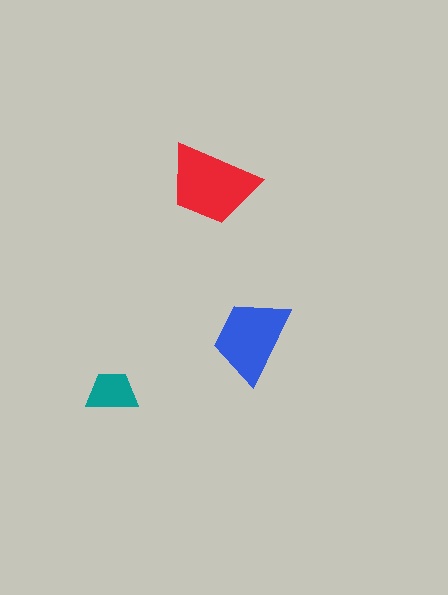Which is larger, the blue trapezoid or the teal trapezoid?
The blue one.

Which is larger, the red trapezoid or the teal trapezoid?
The red one.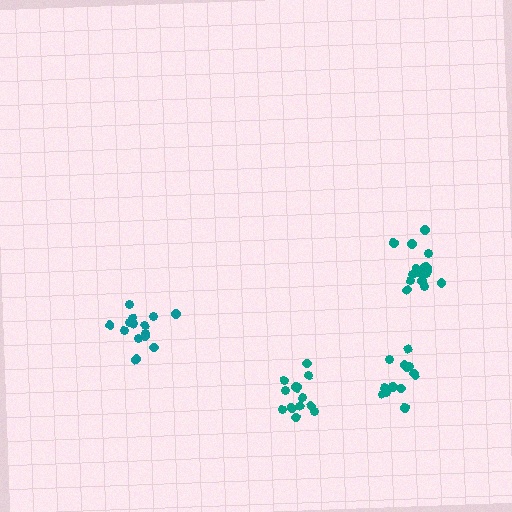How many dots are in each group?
Group 1: 13 dots, Group 2: 14 dots, Group 3: 17 dots, Group 4: 14 dots (58 total).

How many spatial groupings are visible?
There are 4 spatial groupings.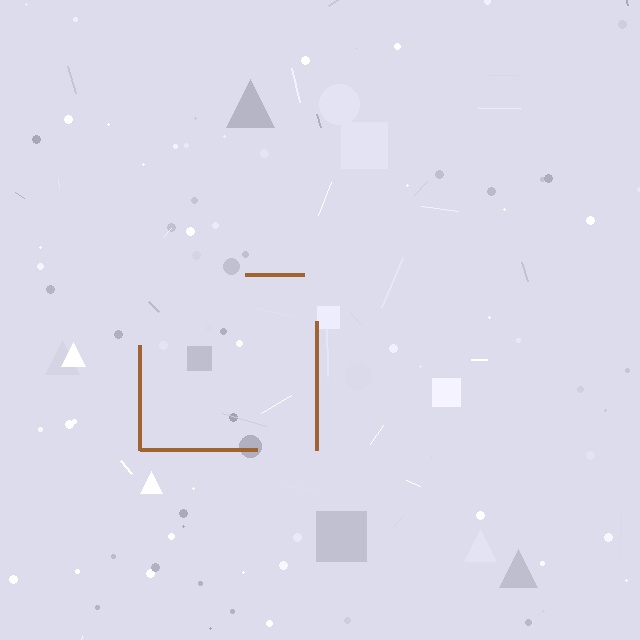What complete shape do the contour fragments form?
The contour fragments form a square.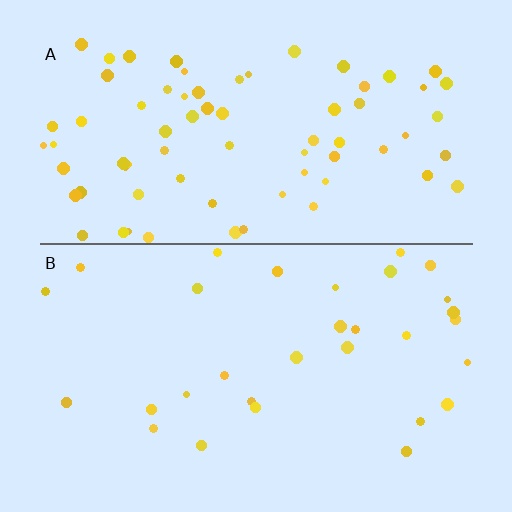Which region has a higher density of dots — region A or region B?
A (the top).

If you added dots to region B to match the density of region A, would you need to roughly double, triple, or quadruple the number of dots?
Approximately double.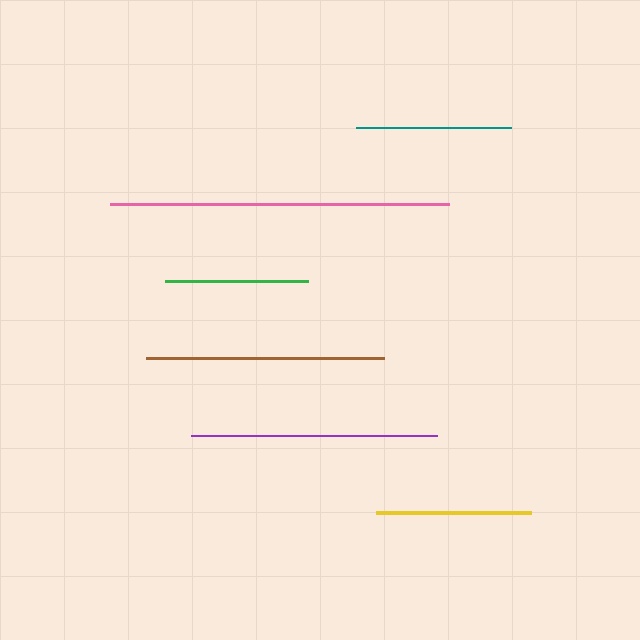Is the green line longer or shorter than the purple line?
The purple line is longer than the green line.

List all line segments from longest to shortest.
From longest to shortest: pink, purple, brown, teal, yellow, green.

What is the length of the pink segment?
The pink segment is approximately 339 pixels long.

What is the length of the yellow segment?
The yellow segment is approximately 155 pixels long.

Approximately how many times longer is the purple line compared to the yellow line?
The purple line is approximately 1.6 times the length of the yellow line.